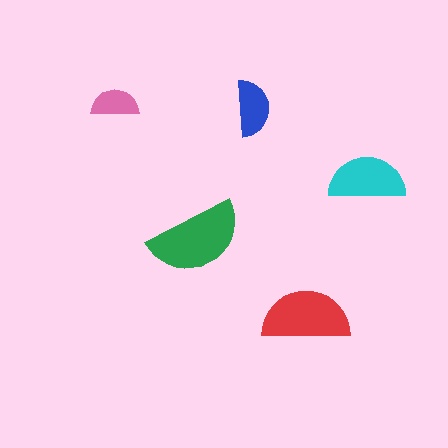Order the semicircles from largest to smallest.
the green one, the red one, the cyan one, the blue one, the pink one.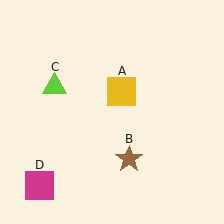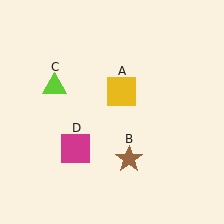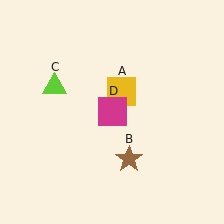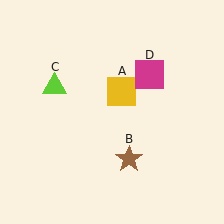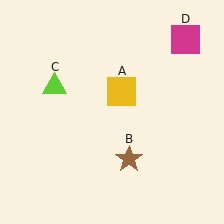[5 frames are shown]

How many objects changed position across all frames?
1 object changed position: magenta square (object D).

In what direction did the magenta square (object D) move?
The magenta square (object D) moved up and to the right.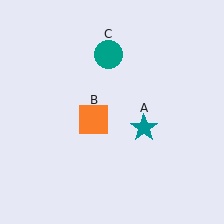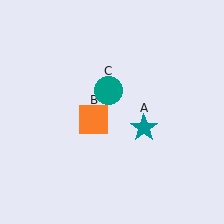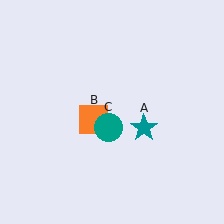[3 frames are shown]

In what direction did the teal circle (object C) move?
The teal circle (object C) moved down.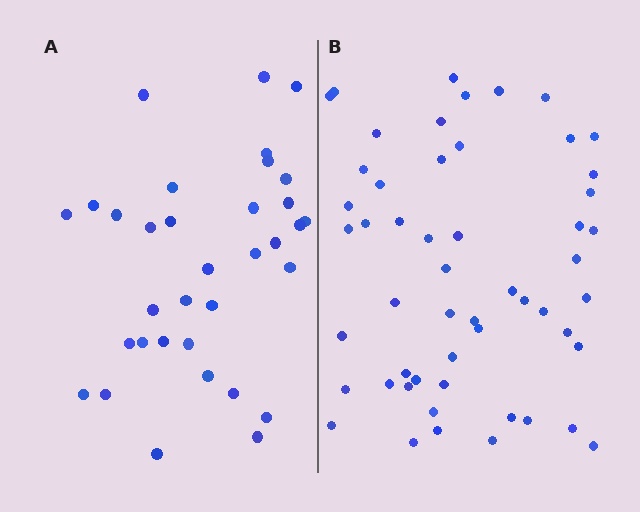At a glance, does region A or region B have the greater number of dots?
Region B (the right region) has more dots.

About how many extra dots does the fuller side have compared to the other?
Region B has approximately 20 more dots than region A.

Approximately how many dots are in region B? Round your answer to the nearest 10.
About 50 dots. (The exact count is 53, which rounds to 50.)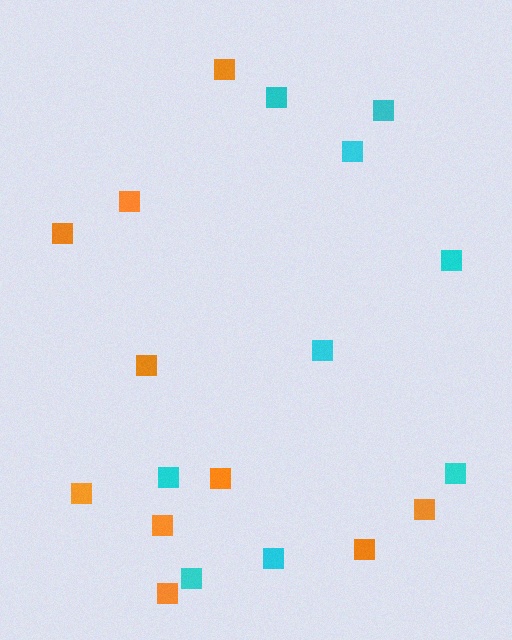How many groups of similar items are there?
There are 2 groups: one group of orange squares (10) and one group of cyan squares (9).